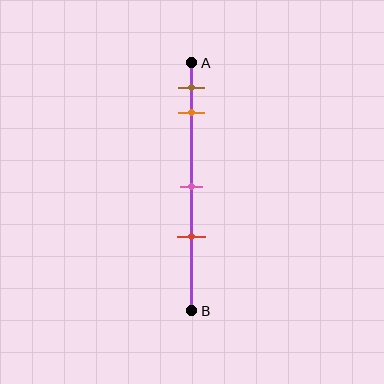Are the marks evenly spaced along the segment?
No, the marks are not evenly spaced.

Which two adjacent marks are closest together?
The brown and orange marks are the closest adjacent pair.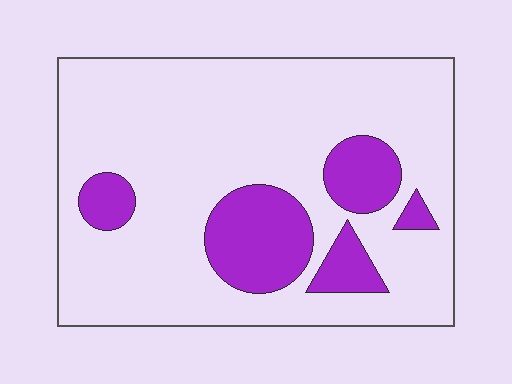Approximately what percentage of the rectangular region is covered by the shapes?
Approximately 20%.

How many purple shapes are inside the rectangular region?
5.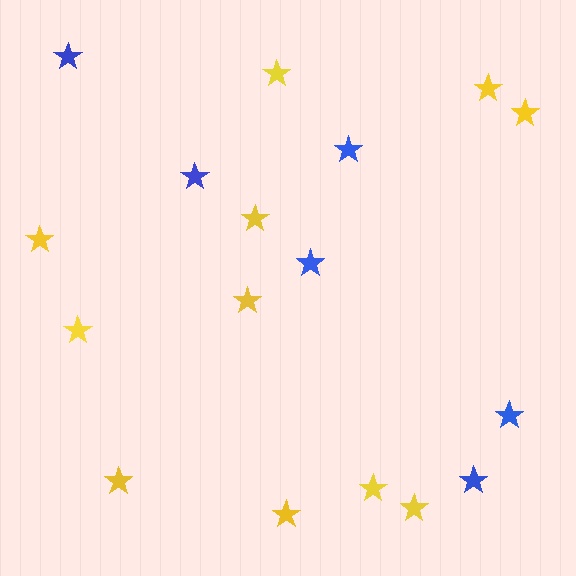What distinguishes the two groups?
There are 2 groups: one group of yellow stars (11) and one group of blue stars (6).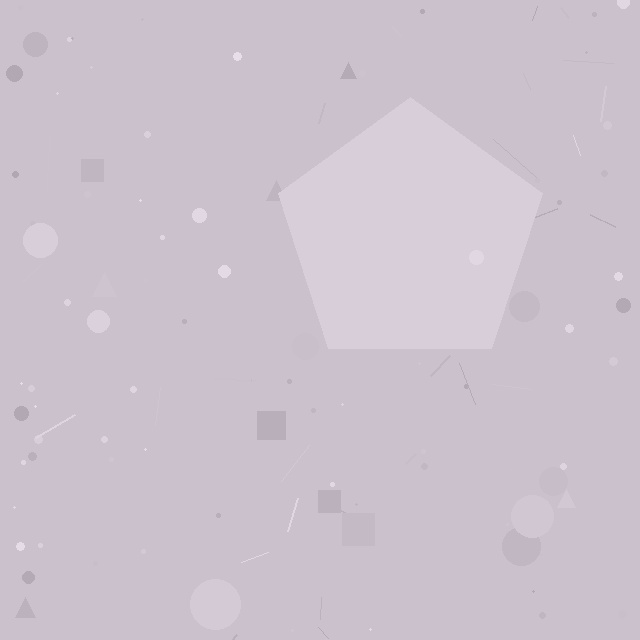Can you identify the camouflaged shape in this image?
The camouflaged shape is a pentagon.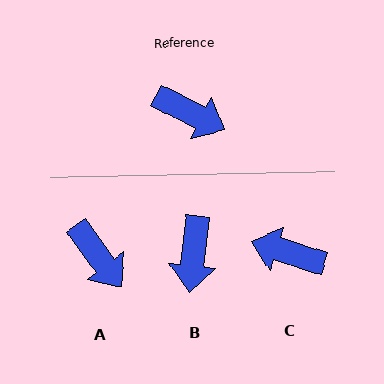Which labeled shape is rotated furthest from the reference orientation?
C, about 170 degrees away.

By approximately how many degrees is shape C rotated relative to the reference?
Approximately 170 degrees clockwise.